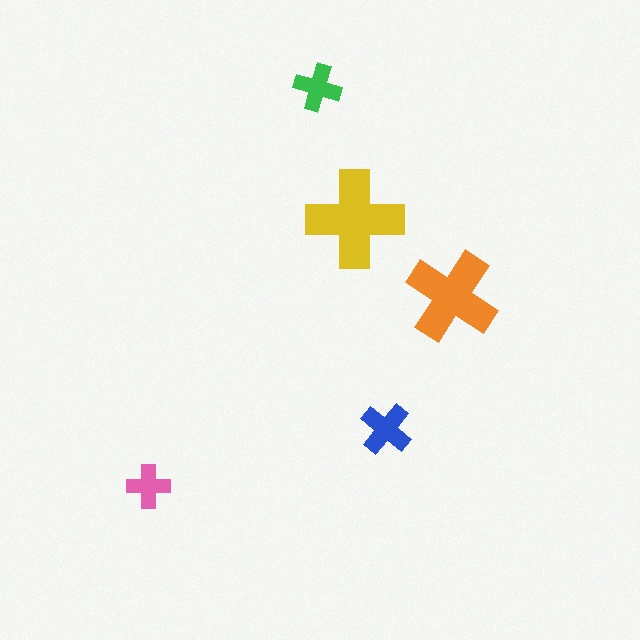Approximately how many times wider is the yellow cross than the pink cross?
About 2 times wider.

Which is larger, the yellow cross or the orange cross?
The yellow one.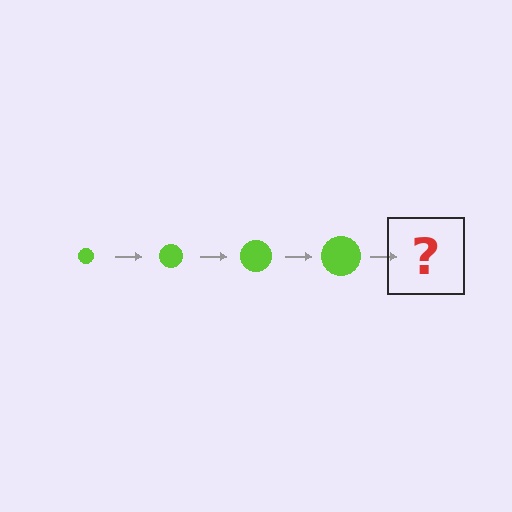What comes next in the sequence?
The next element should be a lime circle, larger than the previous one.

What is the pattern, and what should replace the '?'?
The pattern is that the circle gets progressively larger each step. The '?' should be a lime circle, larger than the previous one.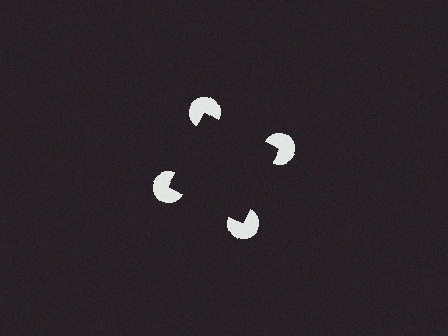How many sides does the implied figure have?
4 sides.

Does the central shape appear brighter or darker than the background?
It typically appears slightly darker than the background, even though no actual brightness change is drawn.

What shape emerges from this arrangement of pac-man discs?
An illusory square — its edges are inferred from the aligned wedge cuts in the pac-man discs, not physically drawn.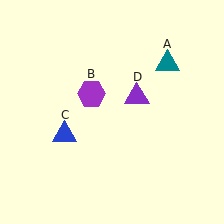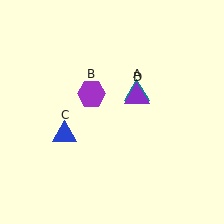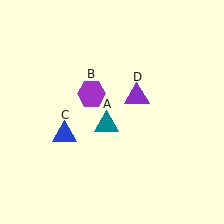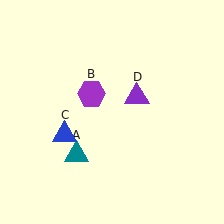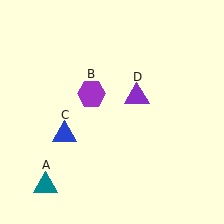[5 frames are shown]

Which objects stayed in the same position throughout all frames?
Purple hexagon (object B) and blue triangle (object C) and purple triangle (object D) remained stationary.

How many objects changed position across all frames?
1 object changed position: teal triangle (object A).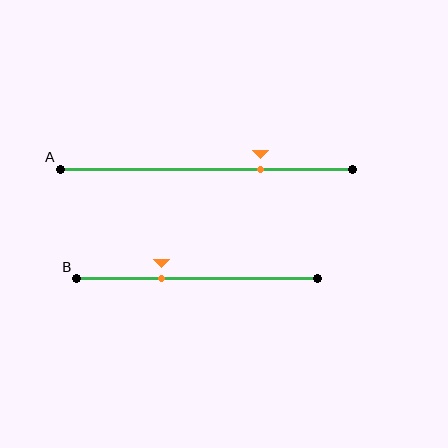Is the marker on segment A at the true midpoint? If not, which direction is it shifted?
No, the marker on segment A is shifted to the right by about 18% of the segment length.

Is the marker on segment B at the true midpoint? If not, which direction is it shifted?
No, the marker on segment B is shifted to the left by about 15% of the segment length.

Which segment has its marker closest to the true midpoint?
Segment B has its marker closest to the true midpoint.